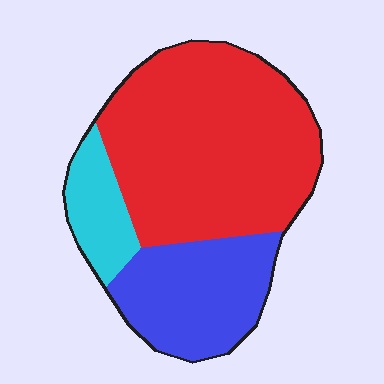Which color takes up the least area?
Cyan, at roughly 10%.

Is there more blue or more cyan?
Blue.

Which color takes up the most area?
Red, at roughly 60%.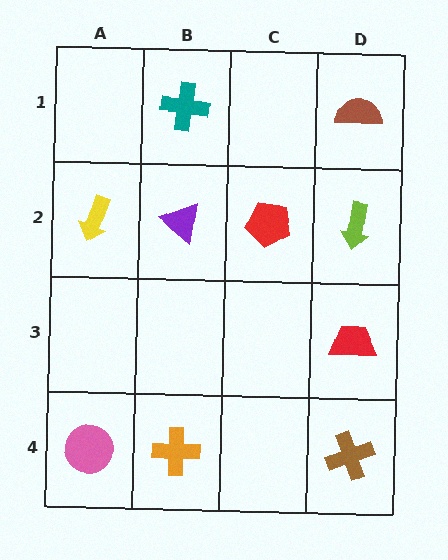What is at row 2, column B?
A purple triangle.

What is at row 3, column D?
A red trapezoid.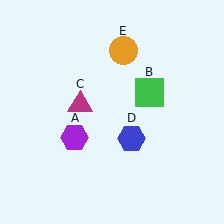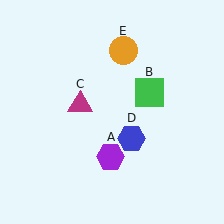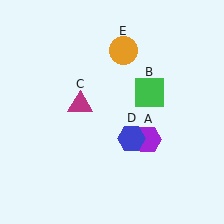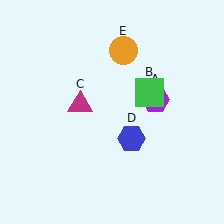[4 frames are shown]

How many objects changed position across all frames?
1 object changed position: purple hexagon (object A).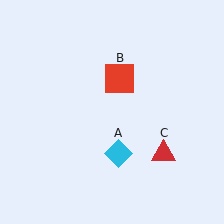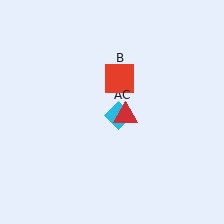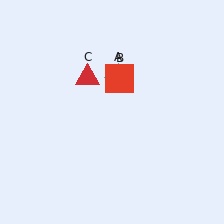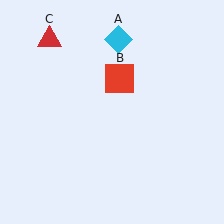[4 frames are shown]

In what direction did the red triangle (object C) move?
The red triangle (object C) moved up and to the left.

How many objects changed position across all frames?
2 objects changed position: cyan diamond (object A), red triangle (object C).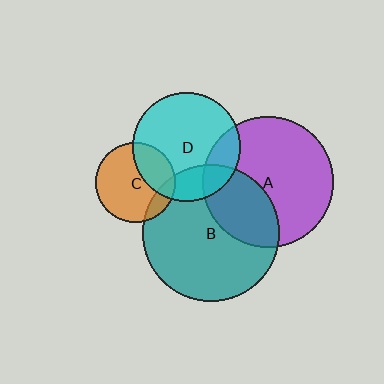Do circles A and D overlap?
Yes.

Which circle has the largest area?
Circle B (teal).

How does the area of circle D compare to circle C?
Approximately 1.8 times.